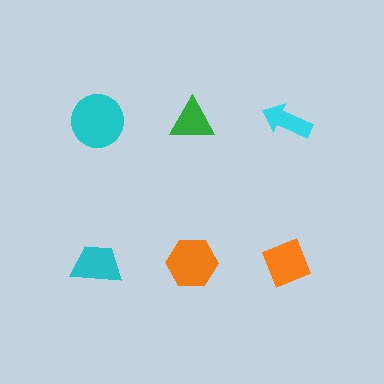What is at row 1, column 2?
A green triangle.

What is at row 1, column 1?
A cyan circle.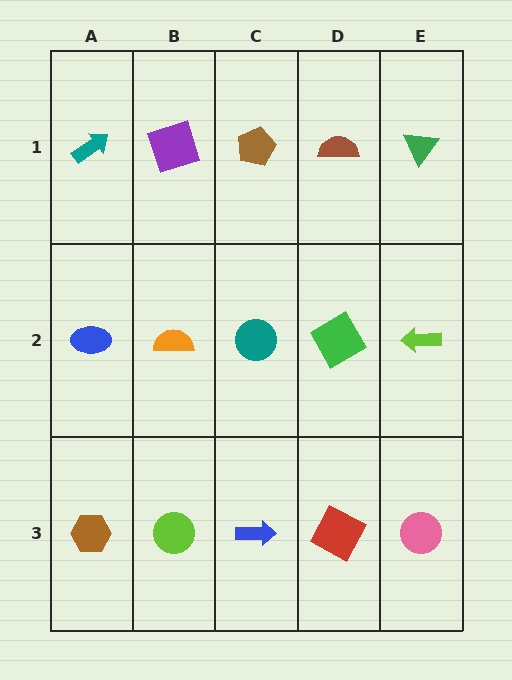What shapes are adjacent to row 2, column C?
A brown pentagon (row 1, column C), a blue arrow (row 3, column C), an orange semicircle (row 2, column B), a green diamond (row 2, column D).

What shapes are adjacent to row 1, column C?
A teal circle (row 2, column C), a purple square (row 1, column B), a brown semicircle (row 1, column D).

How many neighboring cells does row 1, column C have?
3.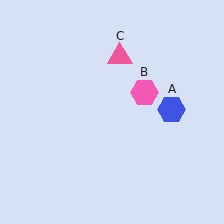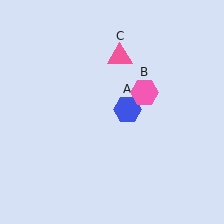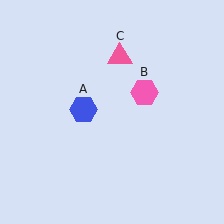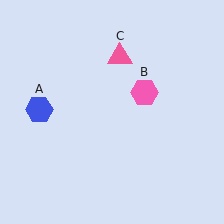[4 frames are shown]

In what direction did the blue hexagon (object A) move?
The blue hexagon (object A) moved left.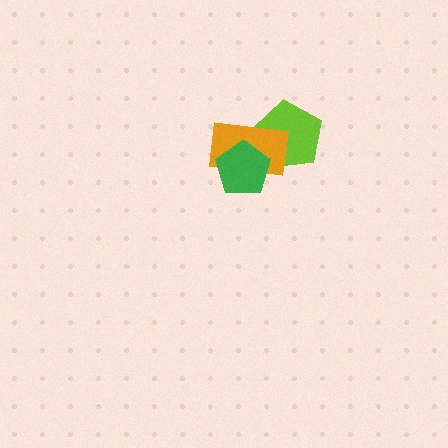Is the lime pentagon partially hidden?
Yes, it is partially covered by another shape.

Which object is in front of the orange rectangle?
The green pentagon is in front of the orange rectangle.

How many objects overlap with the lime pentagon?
2 objects overlap with the lime pentagon.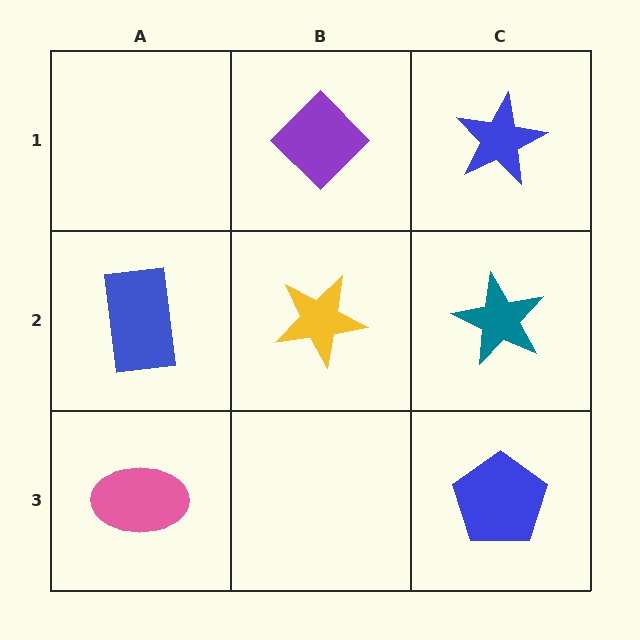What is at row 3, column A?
A pink ellipse.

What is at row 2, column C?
A teal star.